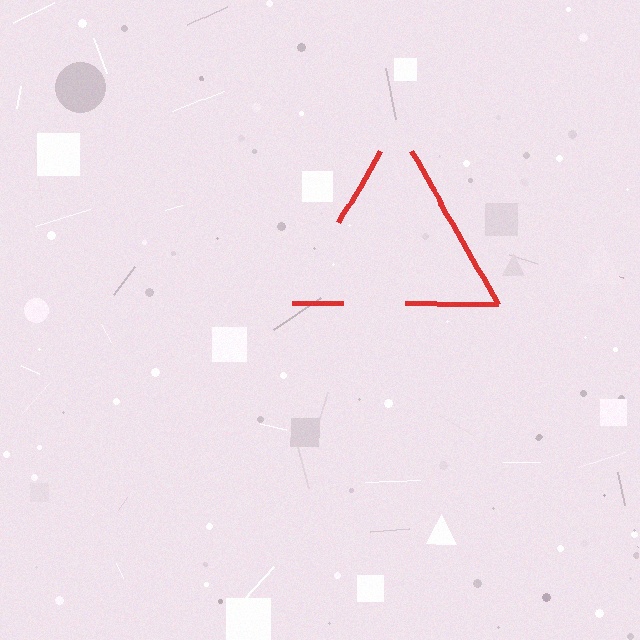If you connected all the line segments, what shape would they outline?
They would outline a triangle.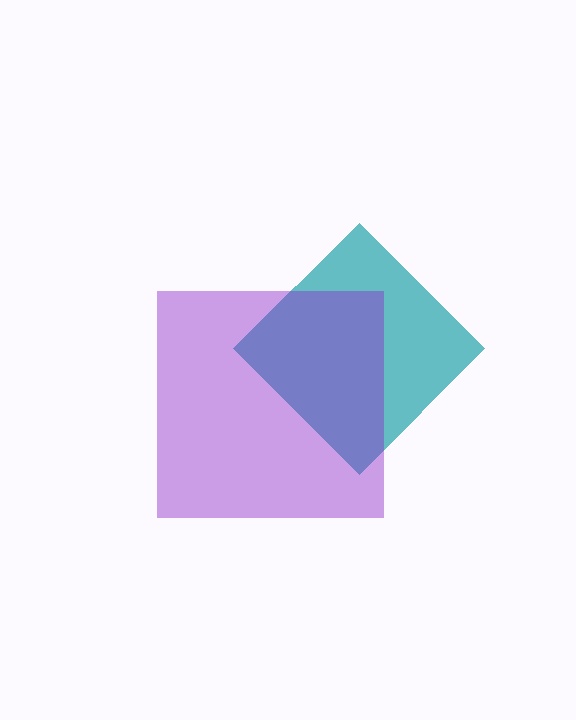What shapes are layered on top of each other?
The layered shapes are: a teal diamond, a purple square.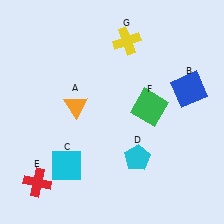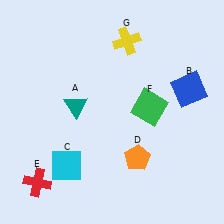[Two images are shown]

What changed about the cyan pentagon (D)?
In Image 1, D is cyan. In Image 2, it changed to orange.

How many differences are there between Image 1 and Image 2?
There are 2 differences between the two images.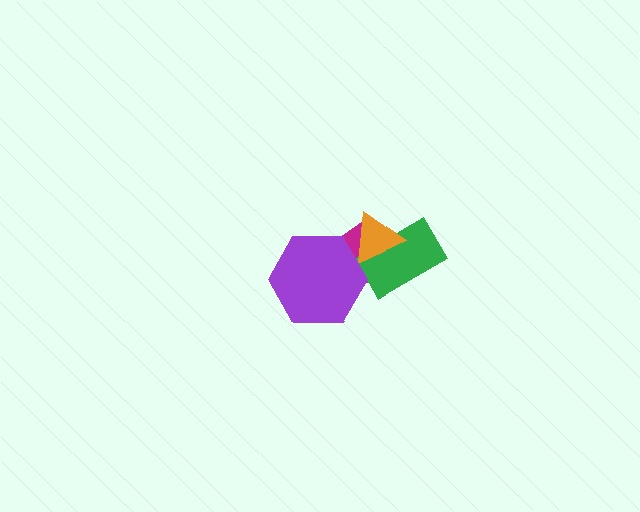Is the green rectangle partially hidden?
Yes, it is partially covered by another shape.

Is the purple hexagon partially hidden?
No, no other shape covers it.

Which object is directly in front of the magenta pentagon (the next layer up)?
The green rectangle is directly in front of the magenta pentagon.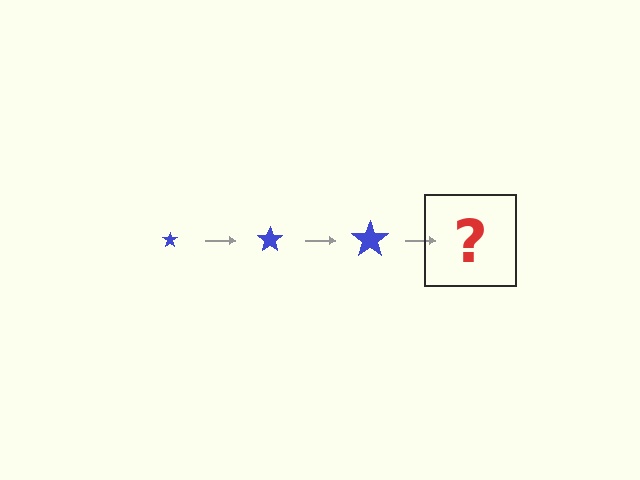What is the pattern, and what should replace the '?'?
The pattern is that the star gets progressively larger each step. The '?' should be a blue star, larger than the previous one.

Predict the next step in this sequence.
The next step is a blue star, larger than the previous one.